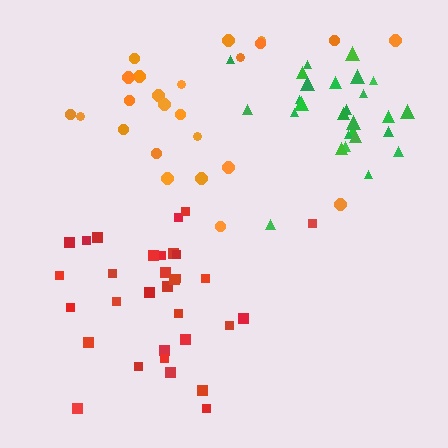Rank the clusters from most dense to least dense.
green, red, orange.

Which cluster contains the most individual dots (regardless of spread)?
Red (32).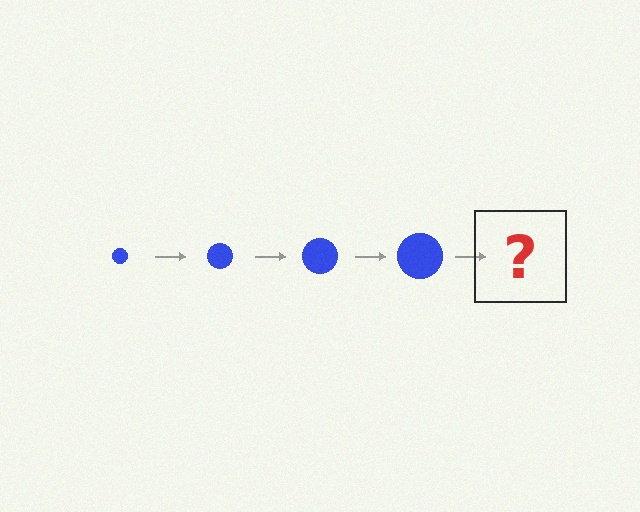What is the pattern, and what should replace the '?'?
The pattern is that the circle gets progressively larger each step. The '?' should be a blue circle, larger than the previous one.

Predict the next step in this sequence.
The next step is a blue circle, larger than the previous one.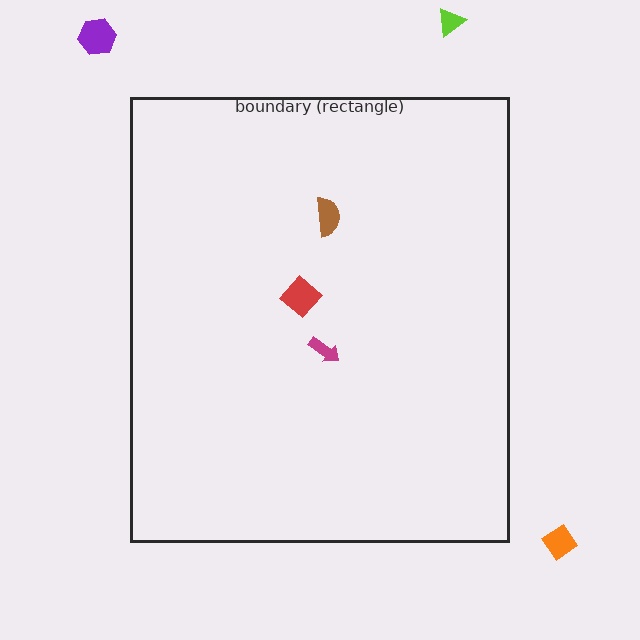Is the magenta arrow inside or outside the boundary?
Inside.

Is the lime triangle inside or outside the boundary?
Outside.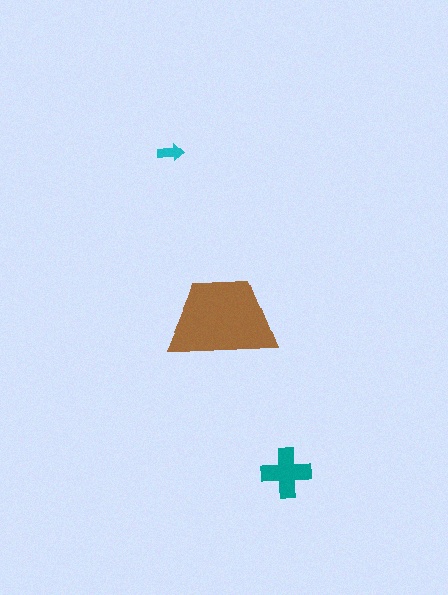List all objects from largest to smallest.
The brown trapezoid, the teal cross, the cyan arrow.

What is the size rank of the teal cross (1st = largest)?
2nd.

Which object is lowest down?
The teal cross is bottommost.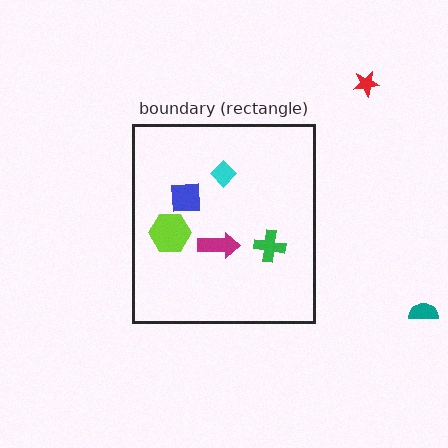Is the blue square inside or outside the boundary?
Inside.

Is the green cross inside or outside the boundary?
Inside.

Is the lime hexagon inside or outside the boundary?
Inside.